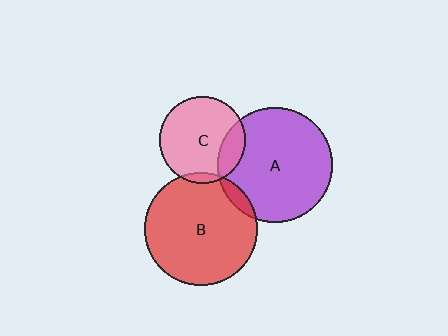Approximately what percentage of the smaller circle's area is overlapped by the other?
Approximately 5%.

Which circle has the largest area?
Circle A (purple).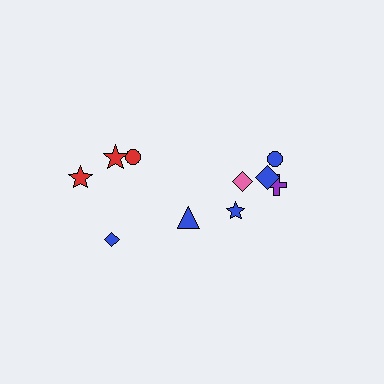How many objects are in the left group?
There are 4 objects.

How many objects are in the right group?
There are 6 objects.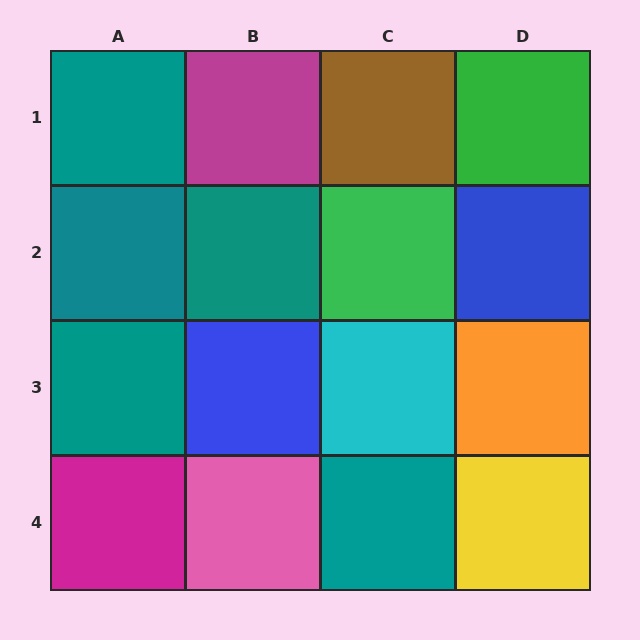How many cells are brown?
1 cell is brown.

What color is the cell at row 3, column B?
Blue.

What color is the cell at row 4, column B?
Pink.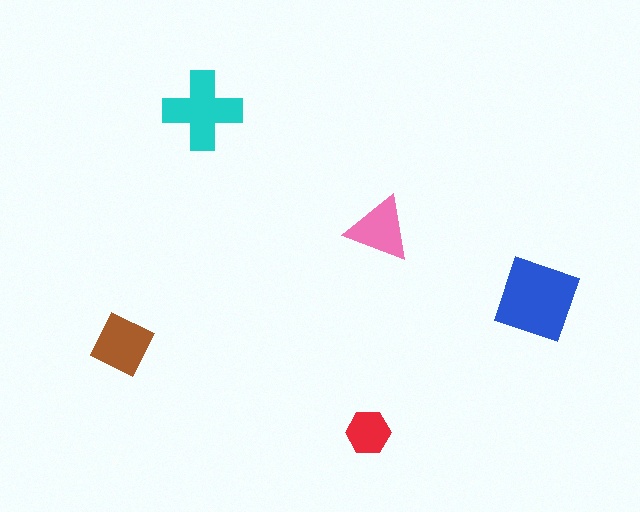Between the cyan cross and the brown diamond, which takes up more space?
The cyan cross.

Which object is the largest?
The blue square.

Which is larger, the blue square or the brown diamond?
The blue square.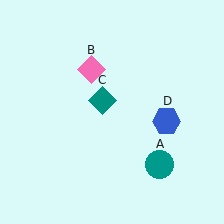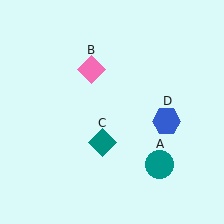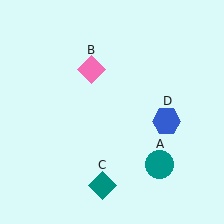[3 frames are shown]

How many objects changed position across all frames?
1 object changed position: teal diamond (object C).